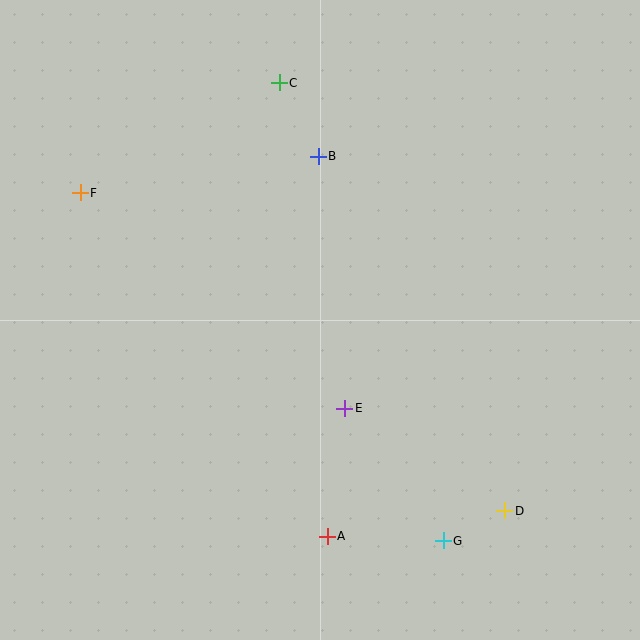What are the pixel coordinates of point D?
Point D is at (505, 511).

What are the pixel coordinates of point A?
Point A is at (327, 536).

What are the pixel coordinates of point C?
Point C is at (279, 83).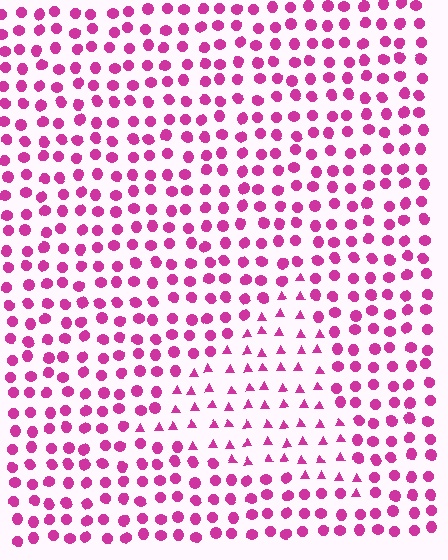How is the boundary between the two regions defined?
The boundary is defined by a change in element shape: triangles inside vs. circles outside. All elements share the same color and spacing.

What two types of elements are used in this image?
The image uses triangles inside the triangle region and circles outside it.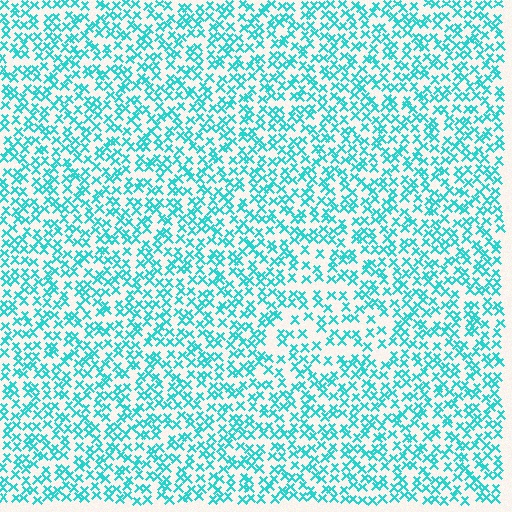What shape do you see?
I see a triangle.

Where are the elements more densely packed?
The elements are more densely packed outside the triangle boundary.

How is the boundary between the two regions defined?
The boundary is defined by a change in element density (approximately 1.6x ratio). All elements are the same color, size, and shape.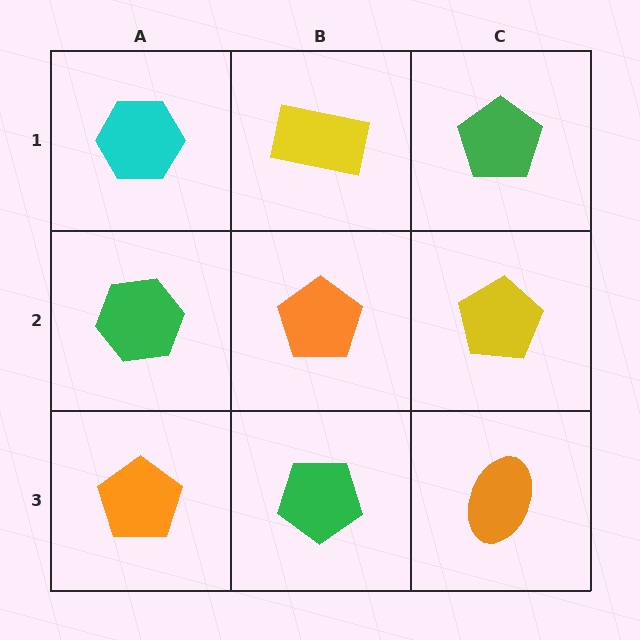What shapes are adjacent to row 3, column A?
A green hexagon (row 2, column A), a green pentagon (row 3, column B).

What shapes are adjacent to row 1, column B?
An orange pentagon (row 2, column B), a cyan hexagon (row 1, column A), a green pentagon (row 1, column C).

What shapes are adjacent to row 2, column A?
A cyan hexagon (row 1, column A), an orange pentagon (row 3, column A), an orange pentagon (row 2, column B).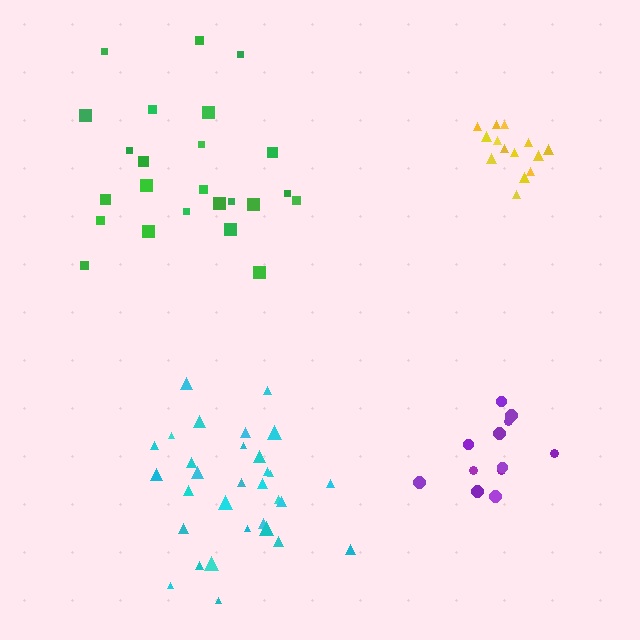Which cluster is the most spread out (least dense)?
Green.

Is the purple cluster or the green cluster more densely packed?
Purple.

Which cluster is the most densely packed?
Yellow.